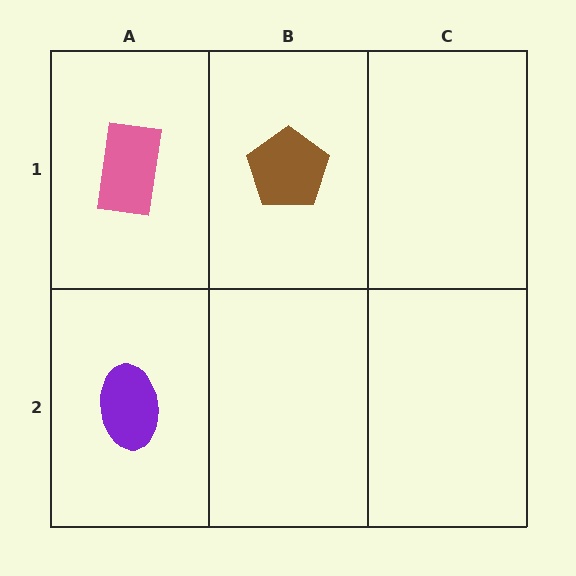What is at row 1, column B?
A brown pentagon.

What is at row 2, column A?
A purple ellipse.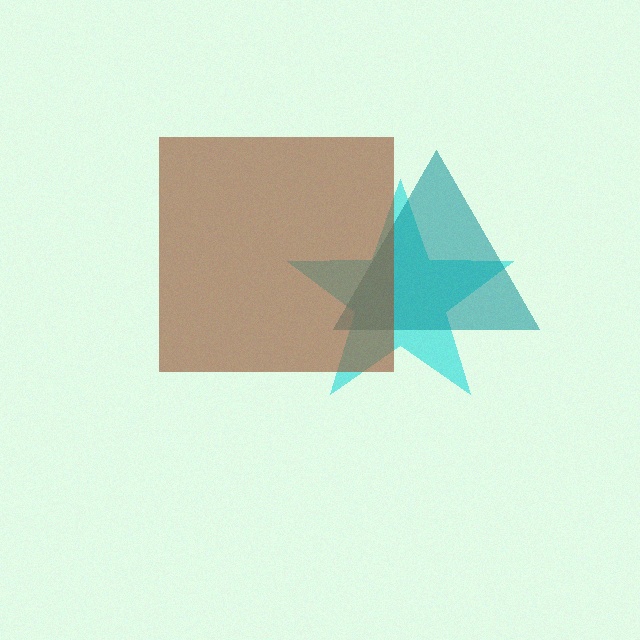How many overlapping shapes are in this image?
There are 3 overlapping shapes in the image.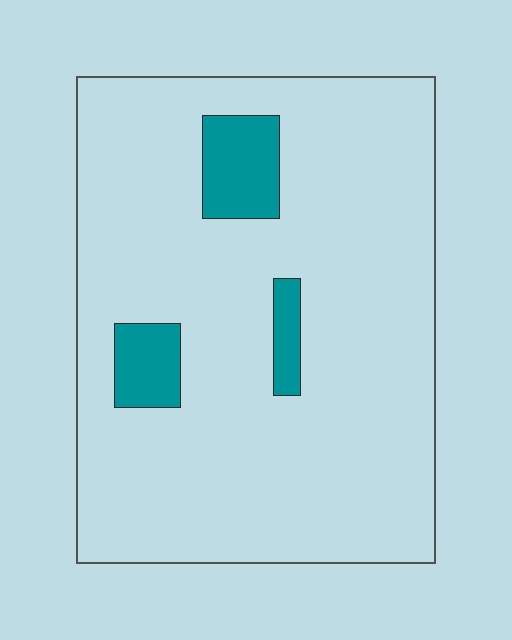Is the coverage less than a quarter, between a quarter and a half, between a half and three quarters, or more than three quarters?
Less than a quarter.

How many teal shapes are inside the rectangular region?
3.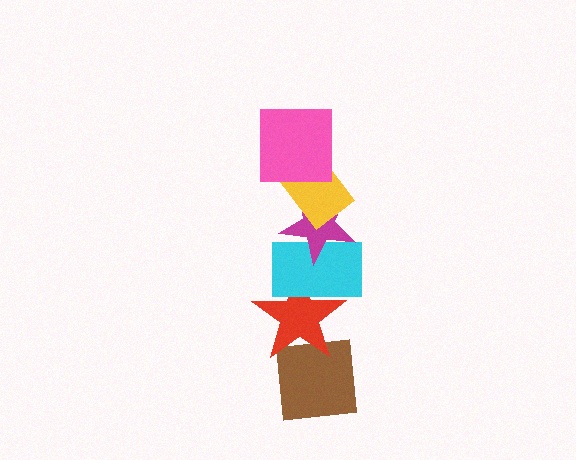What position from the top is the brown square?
The brown square is 6th from the top.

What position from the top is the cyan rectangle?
The cyan rectangle is 4th from the top.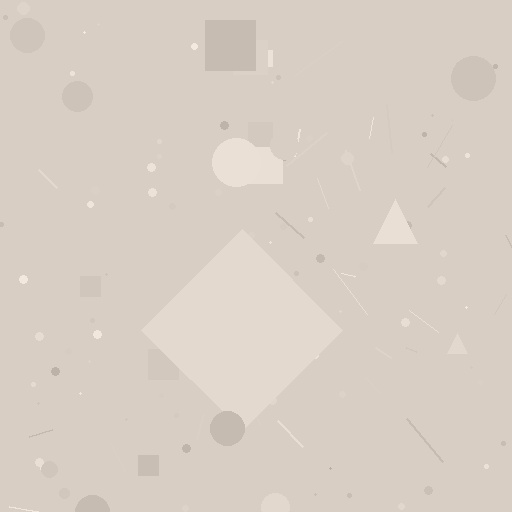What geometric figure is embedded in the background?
A diamond is embedded in the background.